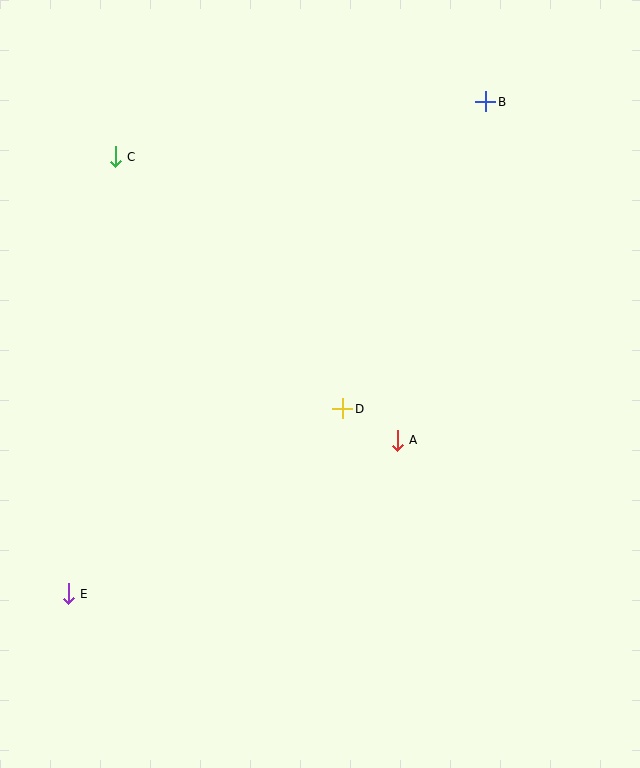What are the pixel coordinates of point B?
Point B is at (486, 102).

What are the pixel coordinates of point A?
Point A is at (397, 440).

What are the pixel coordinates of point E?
Point E is at (68, 594).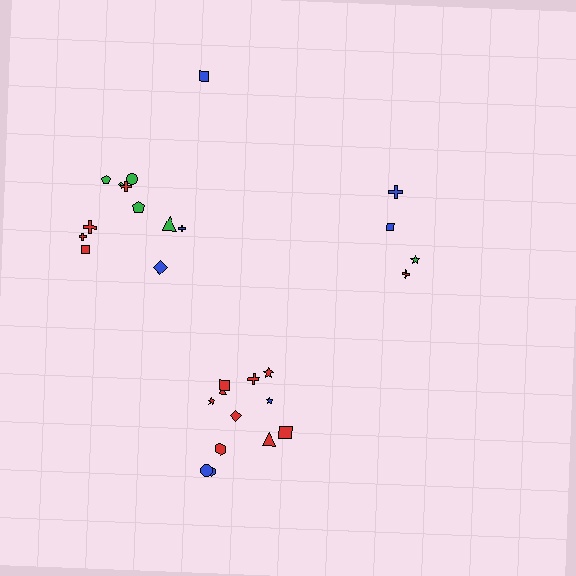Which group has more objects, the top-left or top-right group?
The top-left group.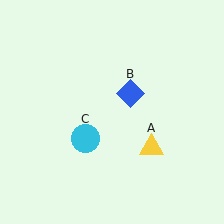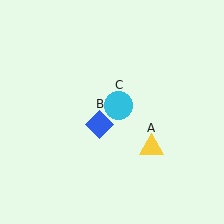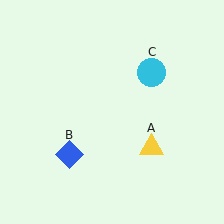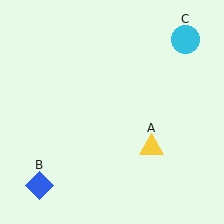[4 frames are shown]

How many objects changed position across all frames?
2 objects changed position: blue diamond (object B), cyan circle (object C).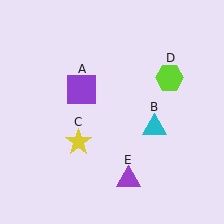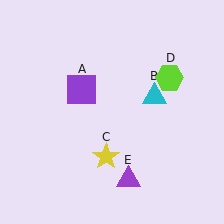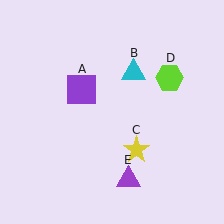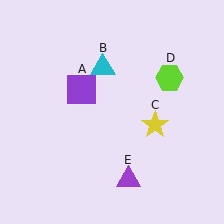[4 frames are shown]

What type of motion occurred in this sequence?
The cyan triangle (object B), yellow star (object C) rotated counterclockwise around the center of the scene.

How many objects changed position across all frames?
2 objects changed position: cyan triangle (object B), yellow star (object C).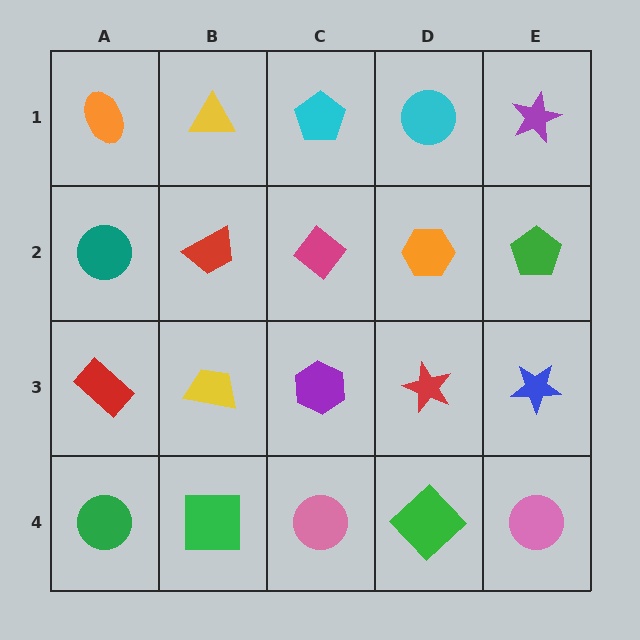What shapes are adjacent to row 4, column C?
A purple hexagon (row 3, column C), a green square (row 4, column B), a green diamond (row 4, column D).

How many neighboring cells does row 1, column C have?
3.